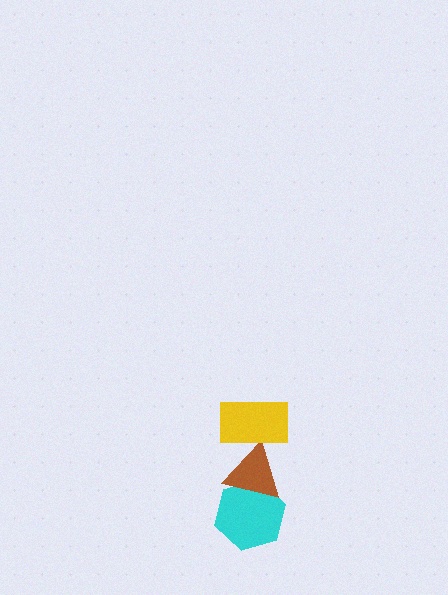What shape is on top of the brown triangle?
The yellow rectangle is on top of the brown triangle.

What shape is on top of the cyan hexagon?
The brown triangle is on top of the cyan hexagon.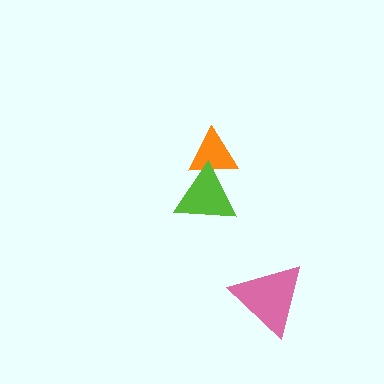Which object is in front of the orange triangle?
The lime triangle is in front of the orange triangle.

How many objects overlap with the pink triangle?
0 objects overlap with the pink triangle.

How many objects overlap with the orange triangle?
1 object overlaps with the orange triangle.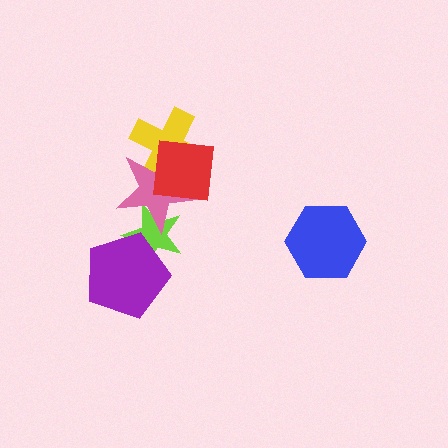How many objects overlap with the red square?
2 objects overlap with the red square.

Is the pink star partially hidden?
Yes, it is partially covered by another shape.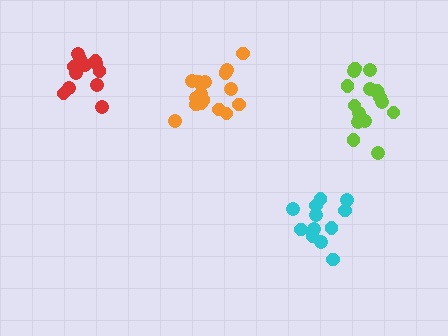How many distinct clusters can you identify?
There are 4 distinct clusters.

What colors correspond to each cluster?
The clusters are colored: lime, orange, red, cyan.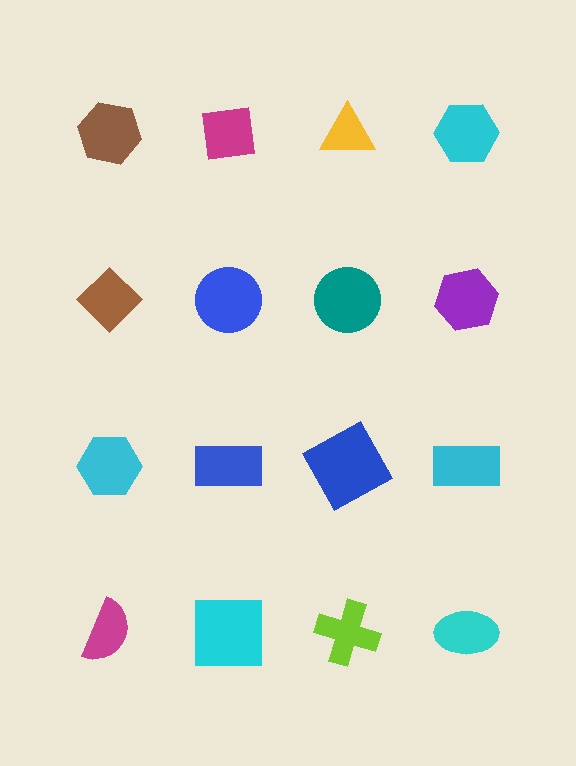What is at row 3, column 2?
A blue rectangle.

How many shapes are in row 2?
4 shapes.